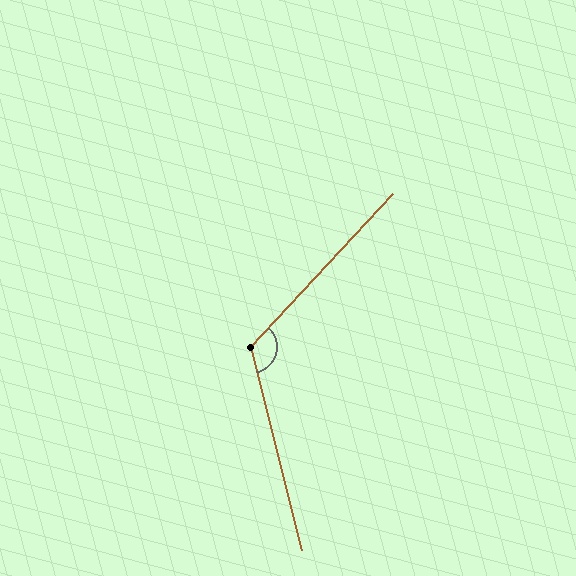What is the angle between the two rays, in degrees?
Approximately 123 degrees.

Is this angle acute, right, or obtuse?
It is obtuse.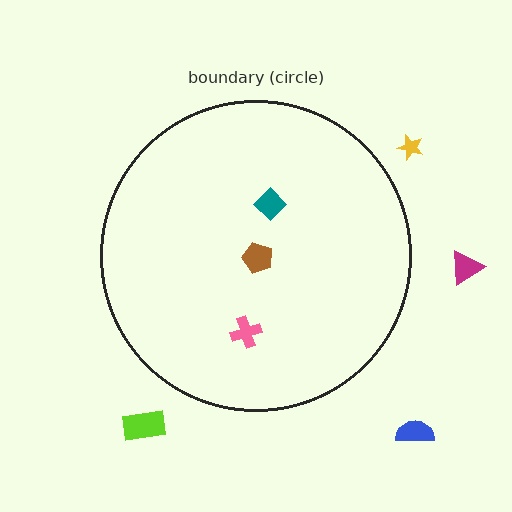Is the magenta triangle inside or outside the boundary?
Outside.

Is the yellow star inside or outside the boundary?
Outside.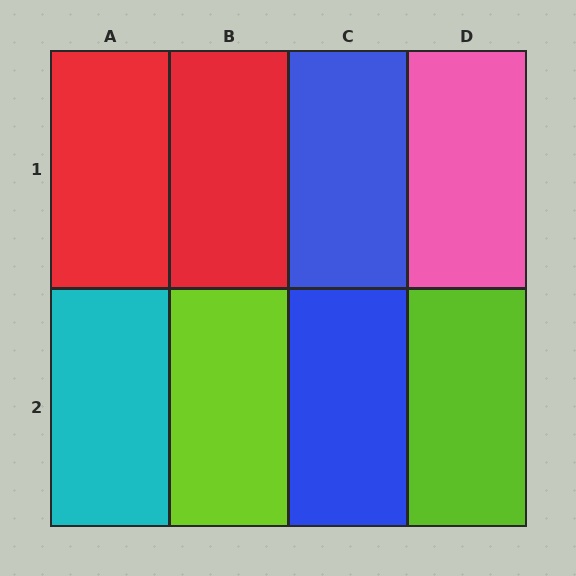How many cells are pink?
1 cell is pink.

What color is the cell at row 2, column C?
Blue.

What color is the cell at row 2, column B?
Lime.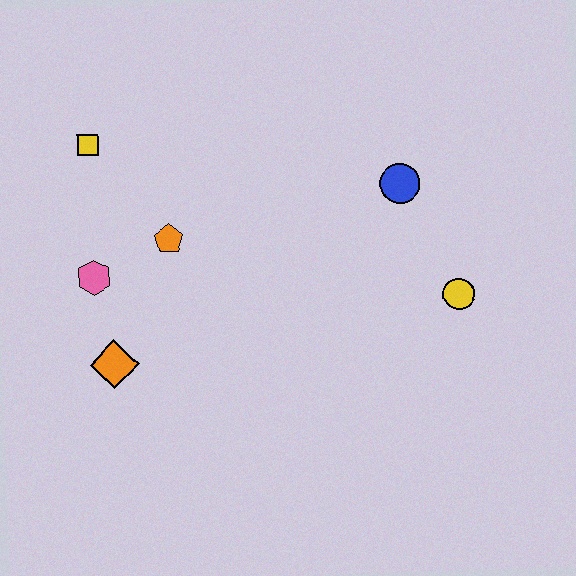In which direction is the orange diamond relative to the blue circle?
The orange diamond is to the left of the blue circle.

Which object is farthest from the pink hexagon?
The yellow circle is farthest from the pink hexagon.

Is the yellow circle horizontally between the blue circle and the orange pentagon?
No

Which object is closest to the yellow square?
The orange pentagon is closest to the yellow square.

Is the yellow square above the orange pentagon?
Yes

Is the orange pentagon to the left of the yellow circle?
Yes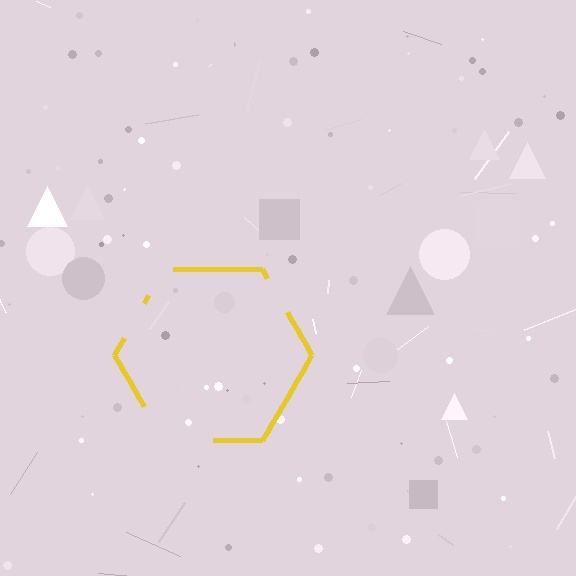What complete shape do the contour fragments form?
The contour fragments form a hexagon.